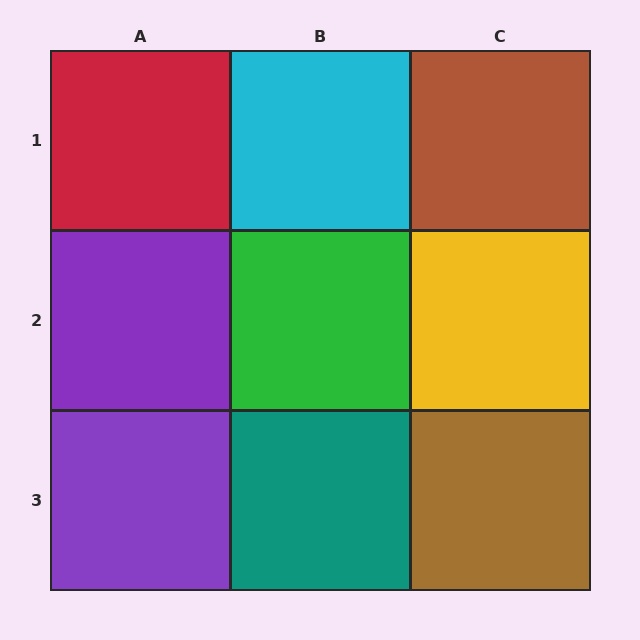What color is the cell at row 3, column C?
Brown.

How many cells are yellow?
1 cell is yellow.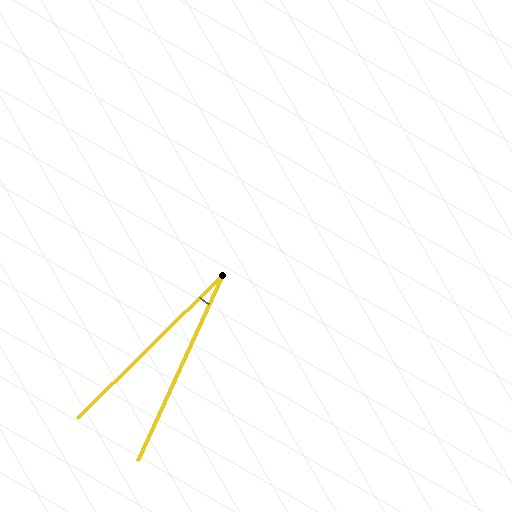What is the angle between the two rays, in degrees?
Approximately 21 degrees.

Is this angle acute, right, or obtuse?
It is acute.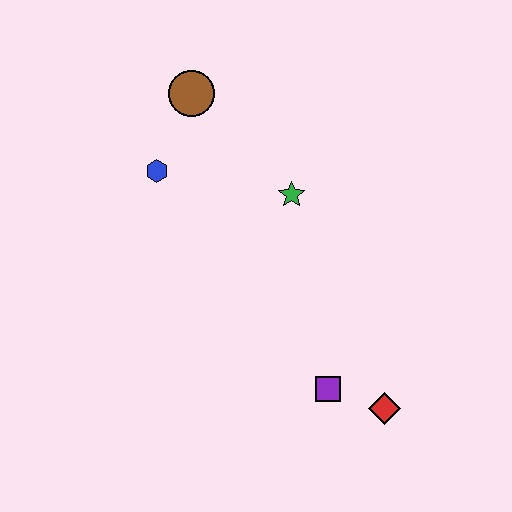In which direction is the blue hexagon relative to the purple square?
The blue hexagon is above the purple square.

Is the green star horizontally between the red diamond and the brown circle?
Yes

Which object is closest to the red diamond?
The purple square is closest to the red diamond.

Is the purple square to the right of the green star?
Yes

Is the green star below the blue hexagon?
Yes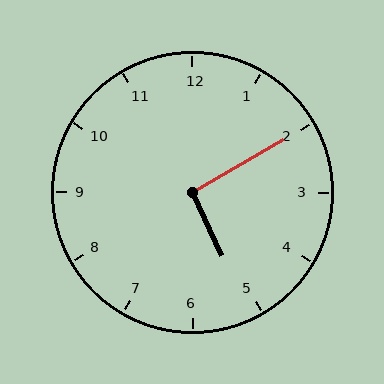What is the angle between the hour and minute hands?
Approximately 95 degrees.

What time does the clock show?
5:10.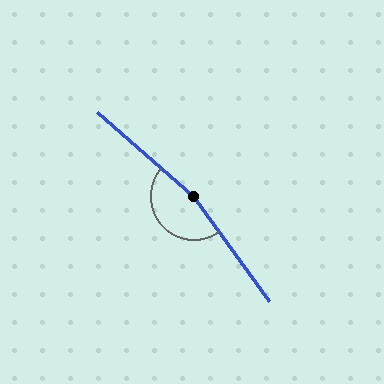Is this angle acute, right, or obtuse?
It is obtuse.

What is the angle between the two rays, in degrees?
Approximately 167 degrees.